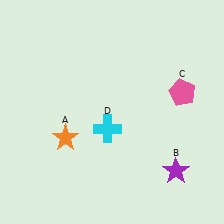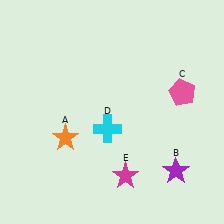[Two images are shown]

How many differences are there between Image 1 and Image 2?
There is 1 difference between the two images.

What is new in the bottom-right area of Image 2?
A magenta star (E) was added in the bottom-right area of Image 2.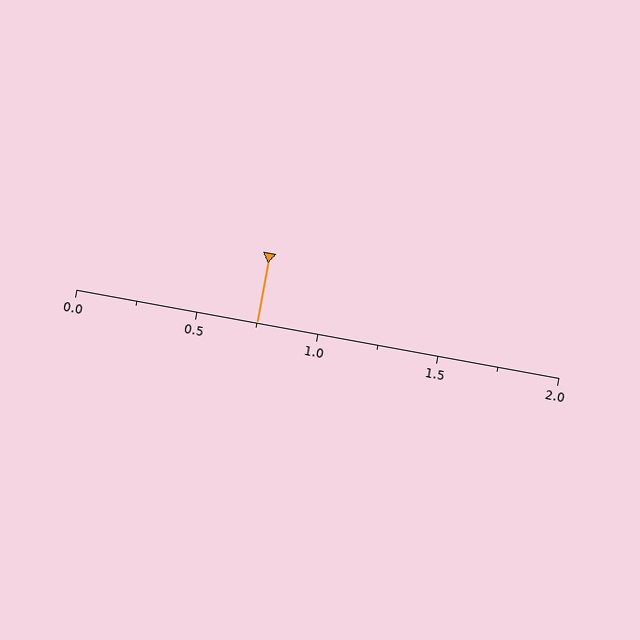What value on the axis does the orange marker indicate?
The marker indicates approximately 0.75.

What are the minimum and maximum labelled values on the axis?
The axis runs from 0.0 to 2.0.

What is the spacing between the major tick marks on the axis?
The major ticks are spaced 0.5 apart.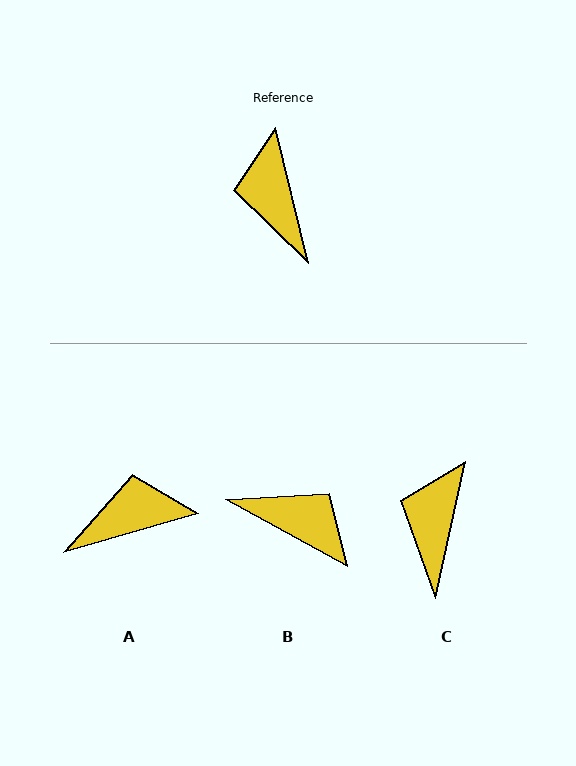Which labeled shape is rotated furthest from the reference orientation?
B, about 133 degrees away.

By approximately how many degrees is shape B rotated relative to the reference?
Approximately 133 degrees clockwise.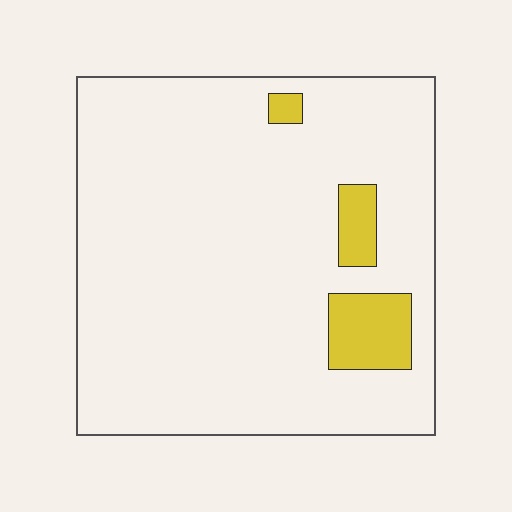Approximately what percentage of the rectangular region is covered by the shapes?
Approximately 10%.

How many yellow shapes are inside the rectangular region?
3.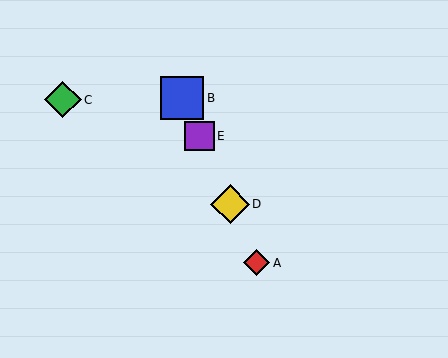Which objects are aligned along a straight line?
Objects A, B, D, E are aligned along a straight line.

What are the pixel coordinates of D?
Object D is at (230, 204).